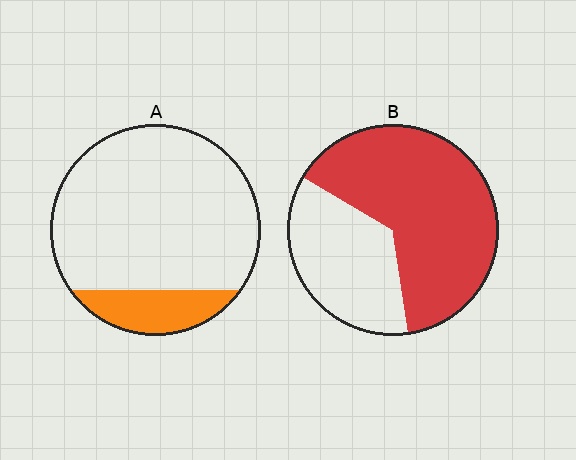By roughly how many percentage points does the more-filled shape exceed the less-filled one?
By roughly 50 percentage points (B over A).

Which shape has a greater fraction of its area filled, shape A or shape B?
Shape B.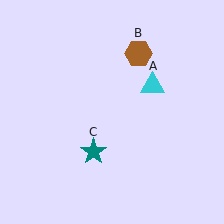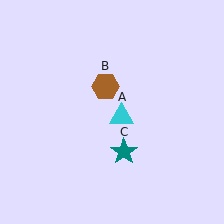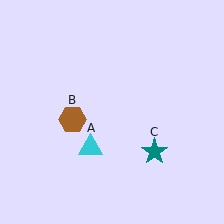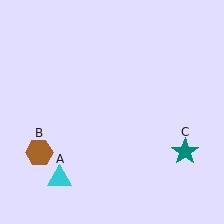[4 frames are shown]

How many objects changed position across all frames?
3 objects changed position: cyan triangle (object A), brown hexagon (object B), teal star (object C).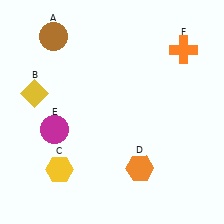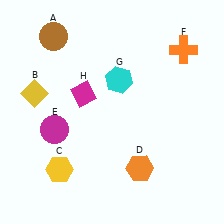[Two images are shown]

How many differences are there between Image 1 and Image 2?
There are 2 differences between the two images.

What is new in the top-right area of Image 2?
A cyan hexagon (G) was added in the top-right area of Image 2.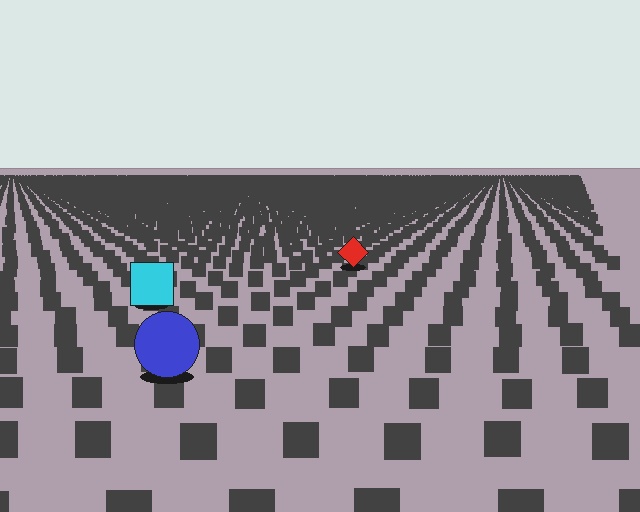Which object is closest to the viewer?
The blue circle is closest. The texture marks near it are larger and more spread out.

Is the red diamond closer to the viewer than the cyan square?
No. The cyan square is closer — you can tell from the texture gradient: the ground texture is coarser near it.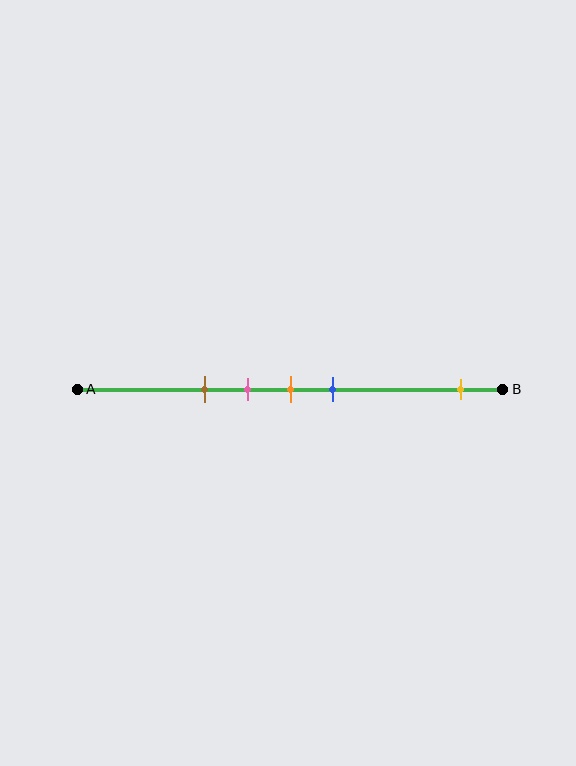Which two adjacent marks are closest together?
The pink and orange marks are the closest adjacent pair.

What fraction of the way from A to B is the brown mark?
The brown mark is approximately 30% (0.3) of the way from A to B.